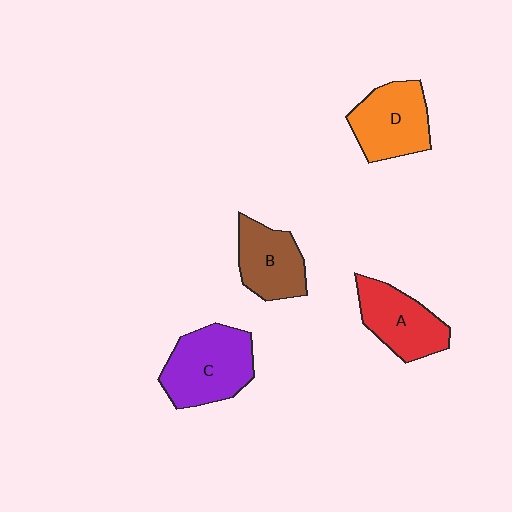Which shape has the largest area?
Shape C (purple).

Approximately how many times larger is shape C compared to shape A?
Approximately 1.2 times.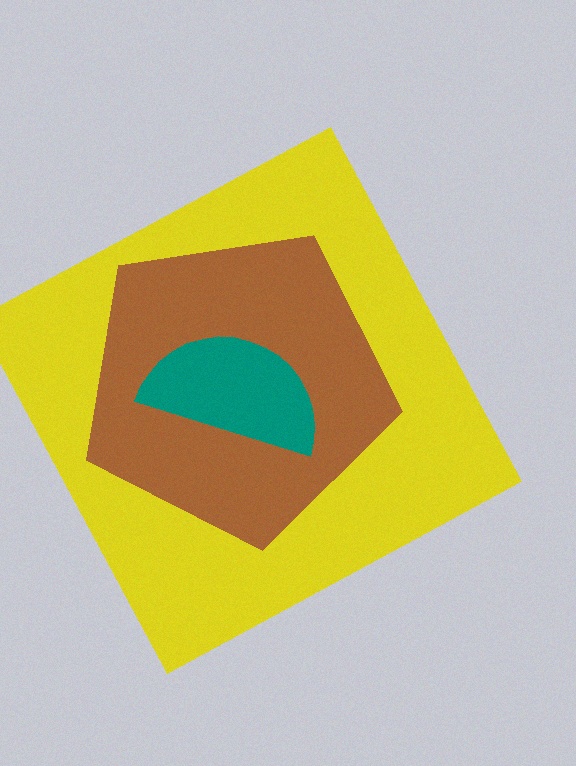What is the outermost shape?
The yellow square.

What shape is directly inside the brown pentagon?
The teal semicircle.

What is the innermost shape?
The teal semicircle.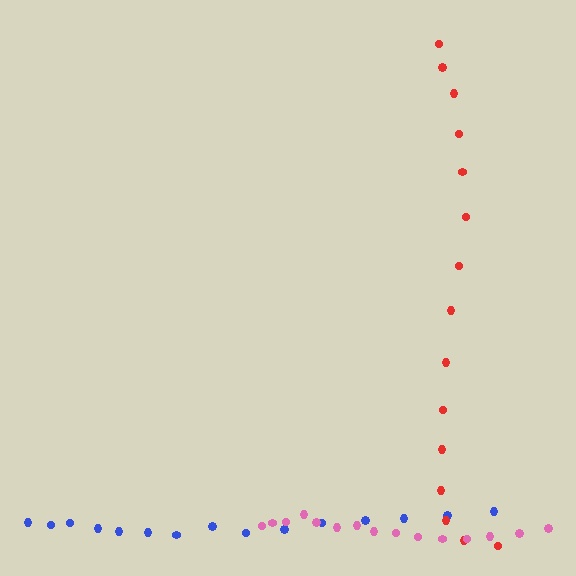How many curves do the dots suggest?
There are 3 distinct paths.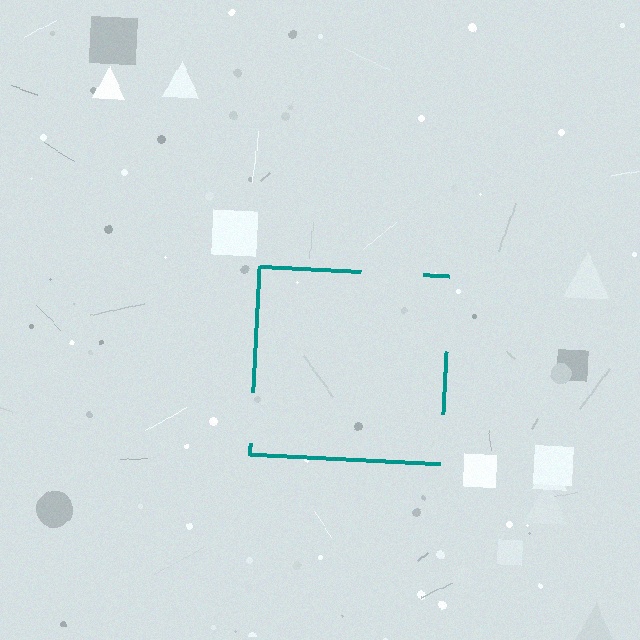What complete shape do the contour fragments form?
The contour fragments form a square.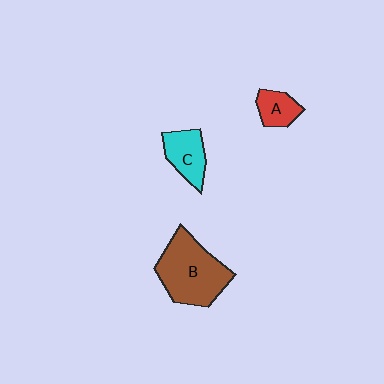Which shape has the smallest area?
Shape A (red).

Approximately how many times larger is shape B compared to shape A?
Approximately 2.8 times.